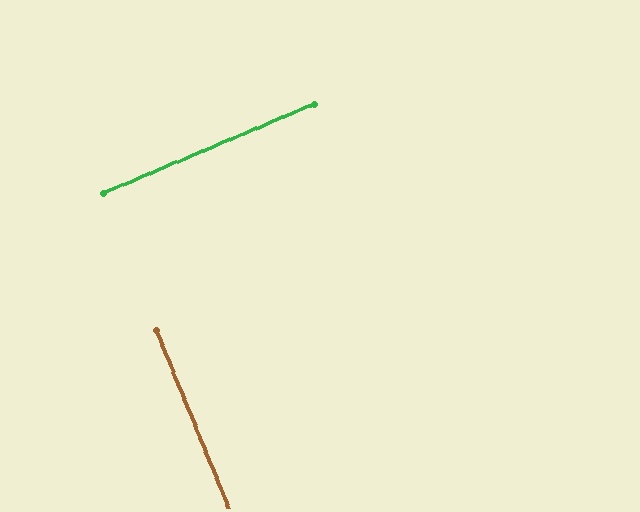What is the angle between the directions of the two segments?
Approximately 89 degrees.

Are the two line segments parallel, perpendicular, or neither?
Perpendicular — they meet at approximately 89°.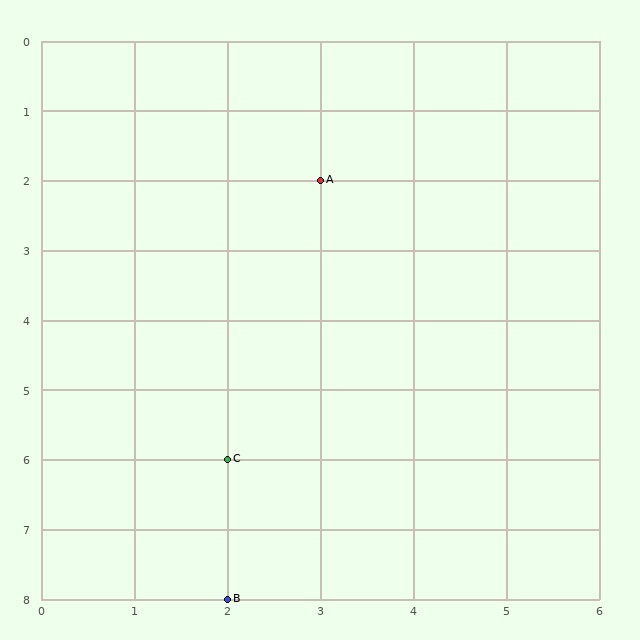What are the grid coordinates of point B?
Point B is at grid coordinates (2, 8).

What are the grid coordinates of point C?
Point C is at grid coordinates (2, 6).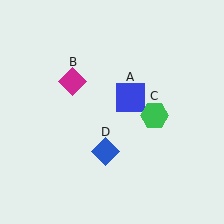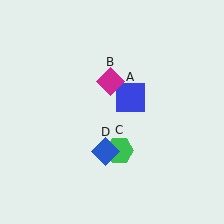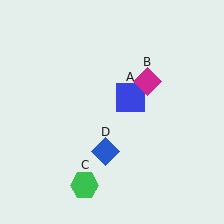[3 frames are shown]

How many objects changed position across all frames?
2 objects changed position: magenta diamond (object B), green hexagon (object C).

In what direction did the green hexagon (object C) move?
The green hexagon (object C) moved down and to the left.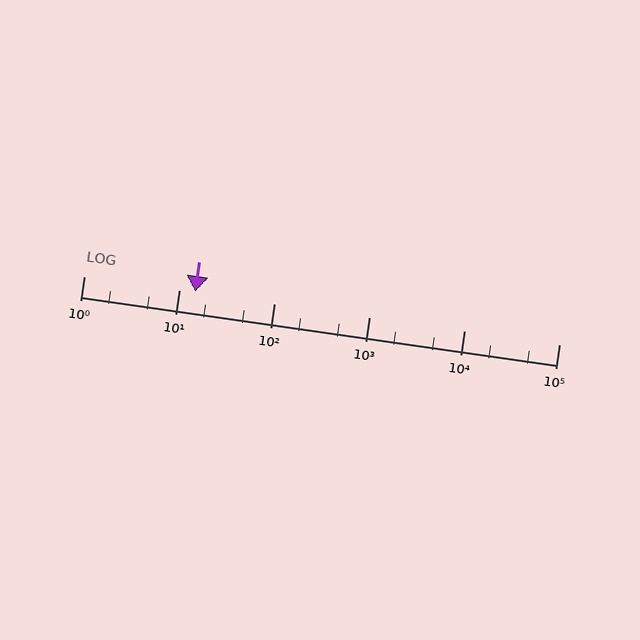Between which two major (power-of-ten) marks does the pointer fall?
The pointer is between 10 and 100.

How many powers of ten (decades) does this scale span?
The scale spans 5 decades, from 1 to 100000.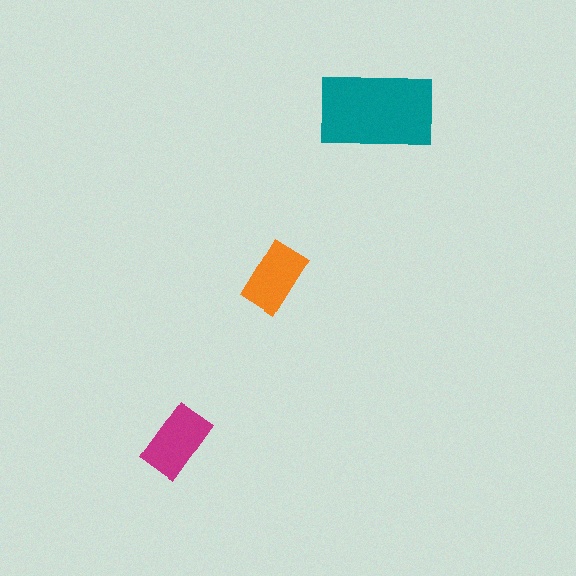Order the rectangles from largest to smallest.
the teal one, the magenta one, the orange one.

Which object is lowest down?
The magenta rectangle is bottommost.